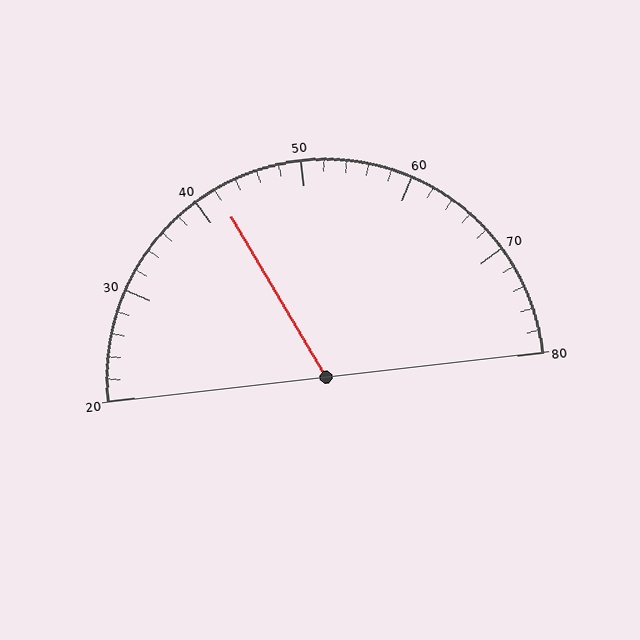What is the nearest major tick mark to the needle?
The nearest major tick mark is 40.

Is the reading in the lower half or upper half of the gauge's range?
The reading is in the lower half of the range (20 to 80).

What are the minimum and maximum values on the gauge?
The gauge ranges from 20 to 80.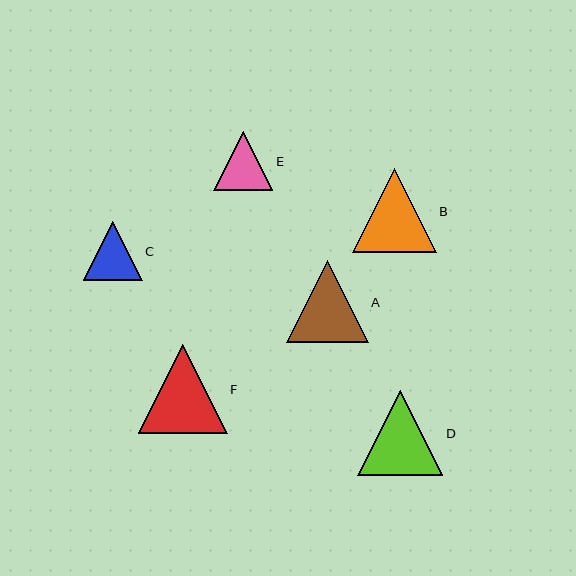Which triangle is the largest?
Triangle F is the largest with a size of approximately 89 pixels.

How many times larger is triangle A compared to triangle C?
Triangle A is approximately 1.4 times the size of triangle C.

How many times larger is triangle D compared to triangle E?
Triangle D is approximately 1.4 times the size of triangle E.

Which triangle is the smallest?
Triangle C is the smallest with a size of approximately 59 pixels.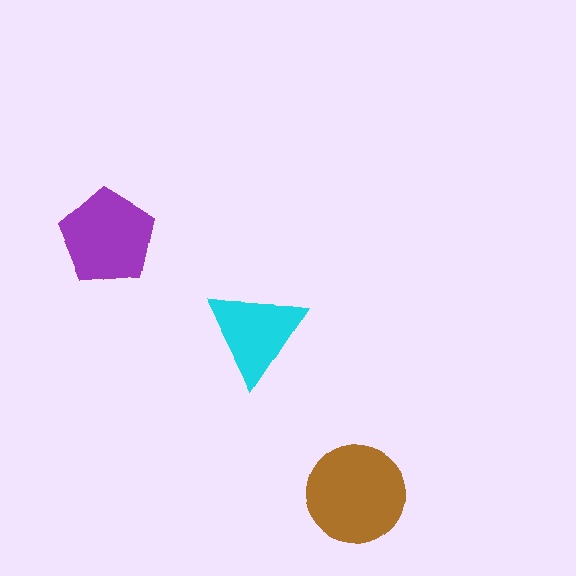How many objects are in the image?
There are 3 objects in the image.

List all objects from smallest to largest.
The cyan triangle, the purple pentagon, the brown circle.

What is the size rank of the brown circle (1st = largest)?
1st.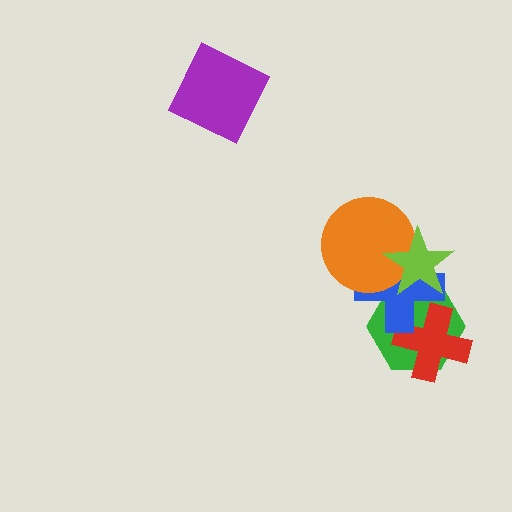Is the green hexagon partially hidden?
Yes, it is partially covered by another shape.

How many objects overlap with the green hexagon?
3 objects overlap with the green hexagon.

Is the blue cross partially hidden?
Yes, it is partially covered by another shape.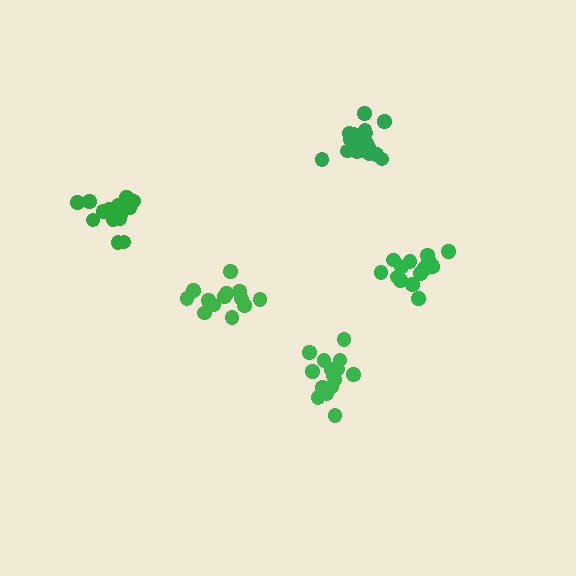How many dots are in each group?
Group 1: 15 dots, Group 2: 13 dots, Group 3: 17 dots, Group 4: 15 dots, Group 5: 14 dots (74 total).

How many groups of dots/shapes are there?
There are 5 groups.